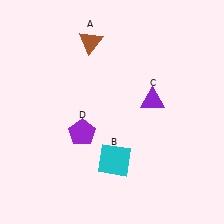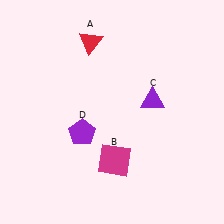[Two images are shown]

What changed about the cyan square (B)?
In Image 1, B is cyan. In Image 2, it changed to magenta.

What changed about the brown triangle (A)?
In Image 1, A is brown. In Image 2, it changed to red.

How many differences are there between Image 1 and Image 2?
There are 2 differences between the two images.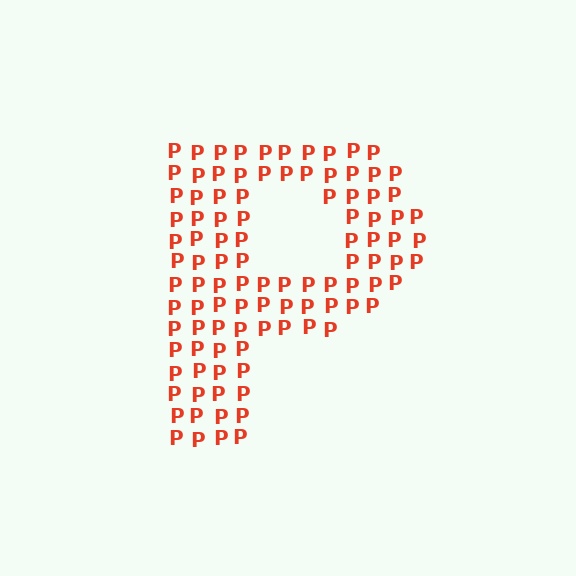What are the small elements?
The small elements are letter P's.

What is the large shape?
The large shape is the letter P.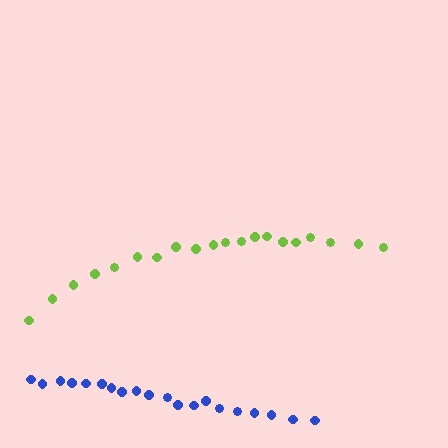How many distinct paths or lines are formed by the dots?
There are 2 distinct paths.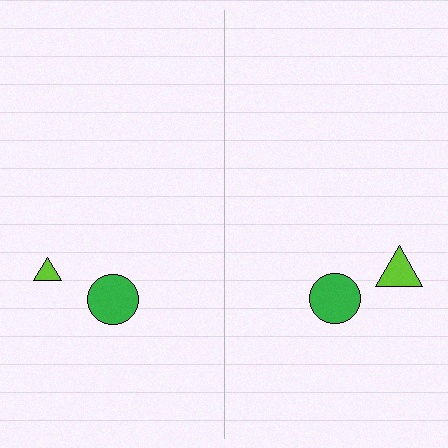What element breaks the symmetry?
The lime triangle on the right side has a different size than its mirror counterpart.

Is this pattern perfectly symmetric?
No, the pattern is not perfectly symmetric. The lime triangle on the right side has a different size than its mirror counterpart.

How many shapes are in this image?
There are 4 shapes in this image.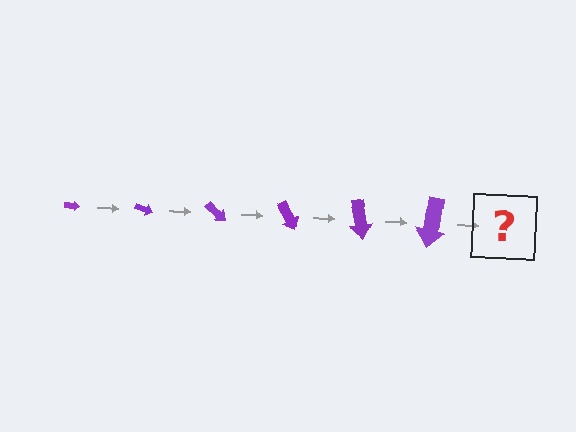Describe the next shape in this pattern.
It should be an arrow, larger than the previous one and rotated 120 degrees from the start.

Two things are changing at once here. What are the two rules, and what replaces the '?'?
The two rules are that the arrow grows larger each step and it rotates 20 degrees each step. The '?' should be an arrow, larger than the previous one and rotated 120 degrees from the start.